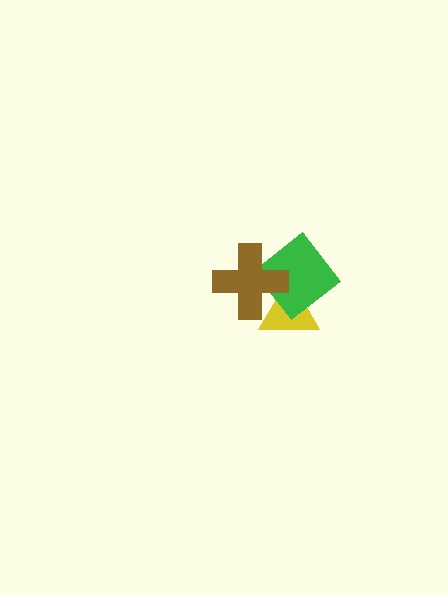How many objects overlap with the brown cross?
2 objects overlap with the brown cross.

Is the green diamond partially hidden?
Yes, it is partially covered by another shape.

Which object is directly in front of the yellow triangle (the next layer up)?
The green diamond is directly in front of the yellow triangle.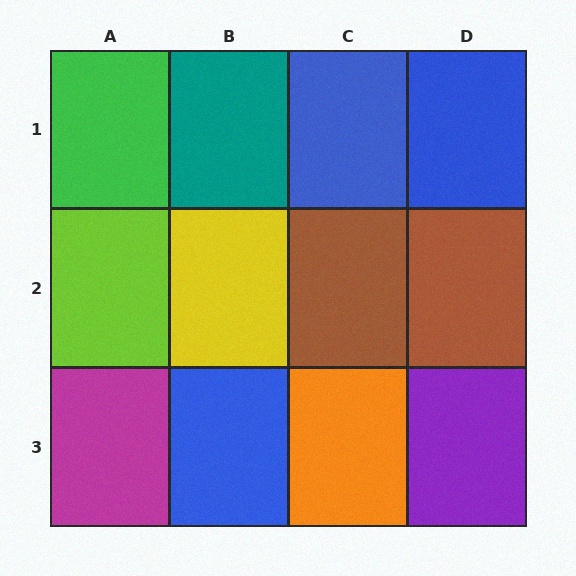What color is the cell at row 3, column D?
Purple.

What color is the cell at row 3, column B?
Blue.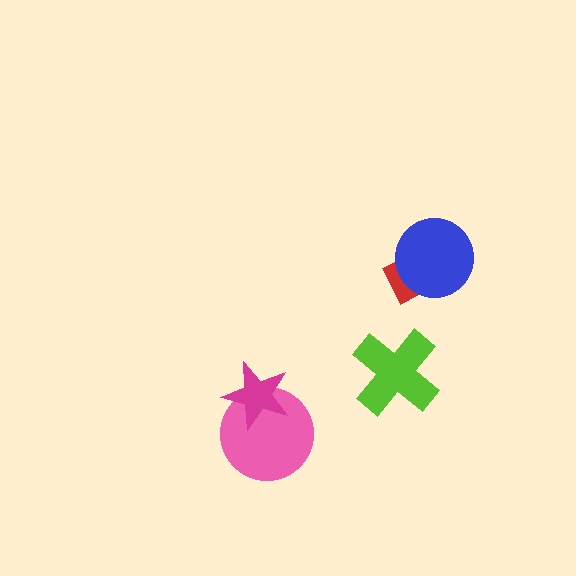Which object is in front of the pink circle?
The magenta star is in front of the pink circle.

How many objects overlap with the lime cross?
0 objects overlap with the lime cross.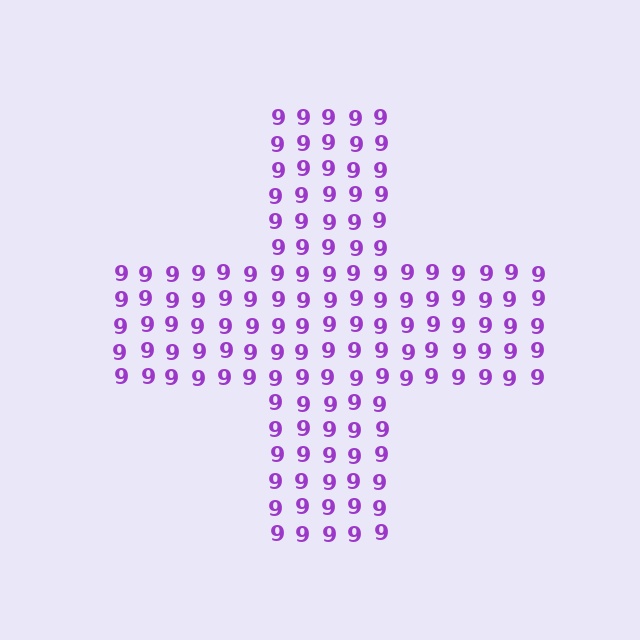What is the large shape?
The large shape is a cross.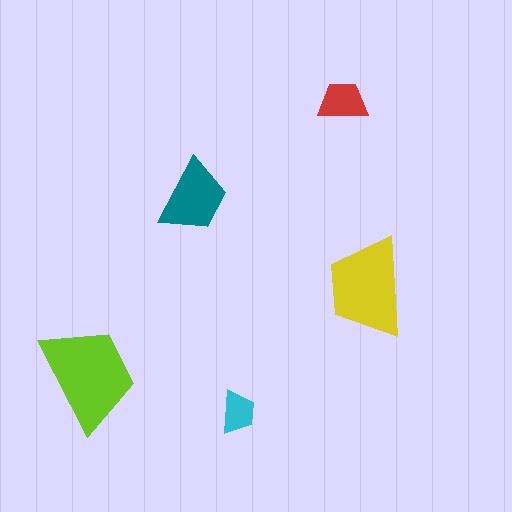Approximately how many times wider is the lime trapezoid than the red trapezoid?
About 2 times wider.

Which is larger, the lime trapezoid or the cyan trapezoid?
The lime one.